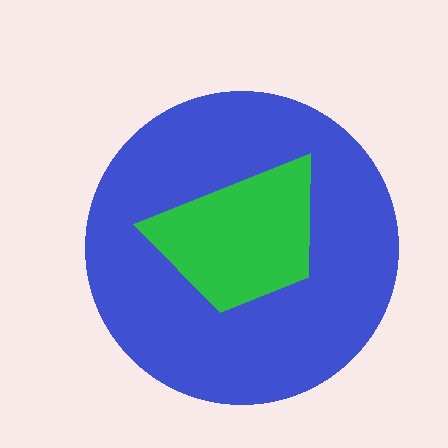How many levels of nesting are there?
2.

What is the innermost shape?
The green trapezoid.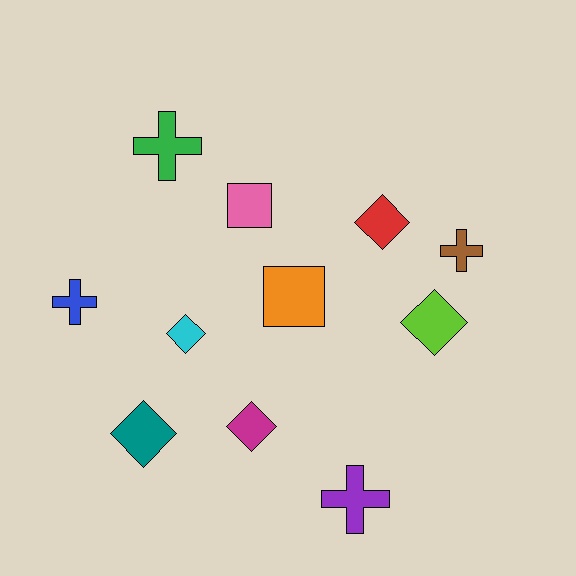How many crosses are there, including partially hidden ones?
There are 4 crosses.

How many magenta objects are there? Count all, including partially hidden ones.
There is 1 magenta object.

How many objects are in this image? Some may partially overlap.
There are 11 objects.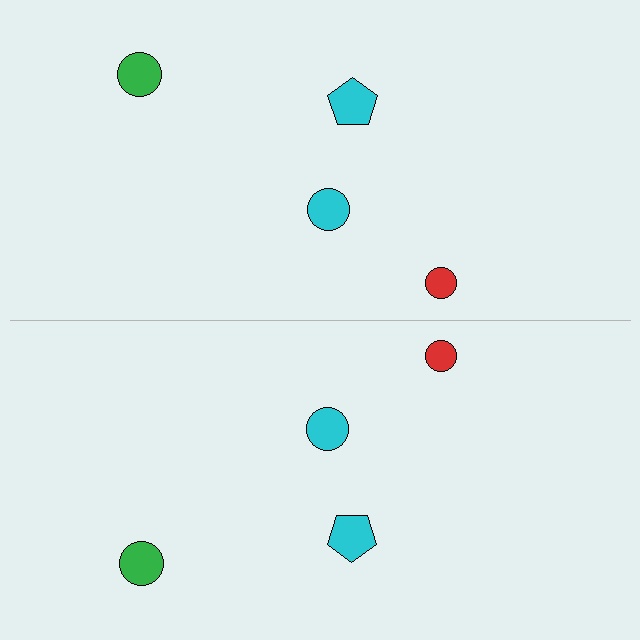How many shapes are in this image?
There are 8 shapes in this image.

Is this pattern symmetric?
Yes, this pattern has bilateral (reflection) symmetry.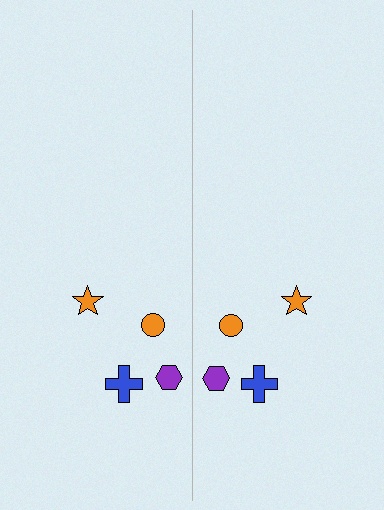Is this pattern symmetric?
Yes, this pattern has bilateral (reflection) symmetry.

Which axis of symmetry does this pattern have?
The pattern has a vertical axis of symmetry running through the center of the image.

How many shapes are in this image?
There are 8 shapes in this image.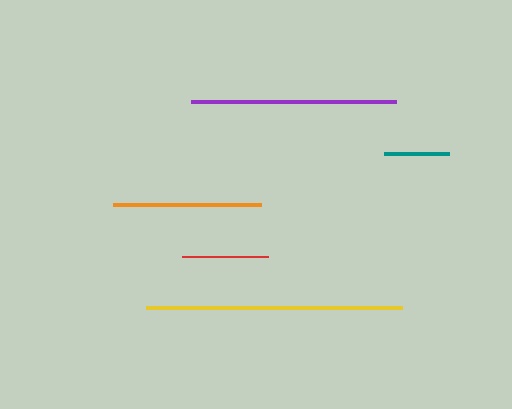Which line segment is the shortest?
The teal line is the shortest at approximately 65 pixels.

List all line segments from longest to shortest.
From longest to shortest: yellow, purple, orange, red, teal.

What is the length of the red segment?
The red segment is approximately 86 pixels long.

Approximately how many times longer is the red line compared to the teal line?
The red line is approximately 1.3 times the length of the teal line.